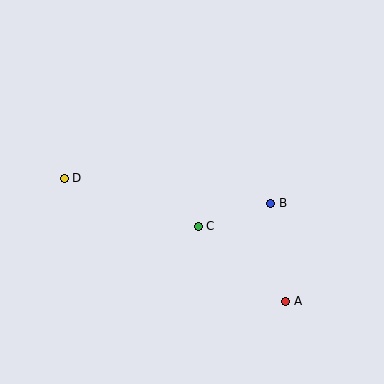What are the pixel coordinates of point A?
Point A is at (286, 301).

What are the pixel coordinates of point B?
Point B is at (271, 203).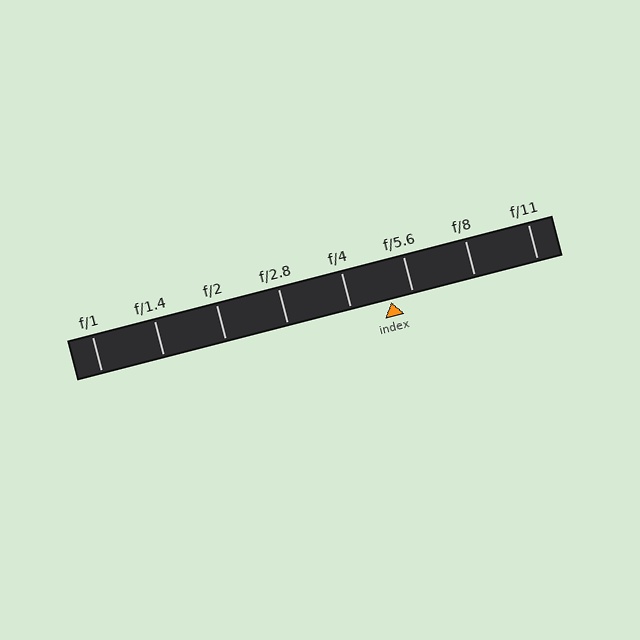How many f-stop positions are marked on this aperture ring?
There are 8 f-stop positions marked.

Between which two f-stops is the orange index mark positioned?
The index mark is between f/4 and f/5.6.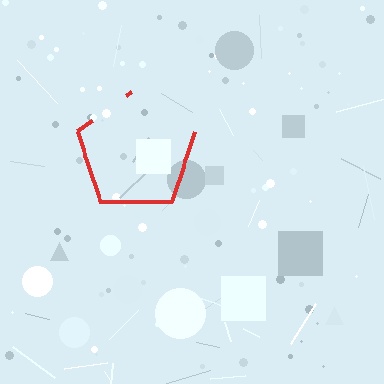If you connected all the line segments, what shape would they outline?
They would outline a pentagon.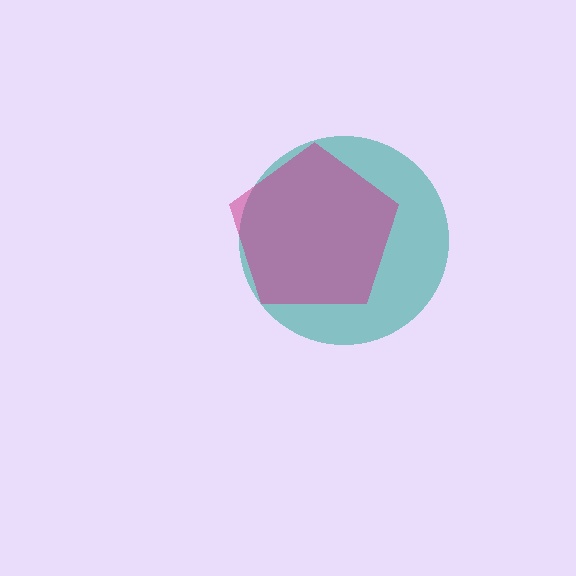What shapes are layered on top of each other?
The layered shapes are: a teal circle, a magenta pentagon.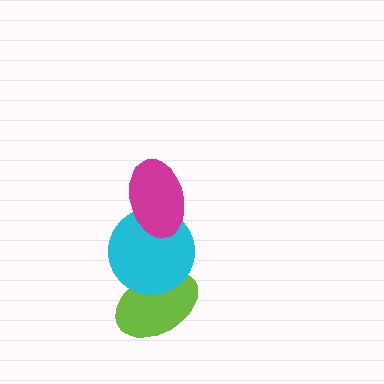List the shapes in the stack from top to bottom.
From top to bottom: the magenta ellipse, the cyan circle, the lime ellipse.